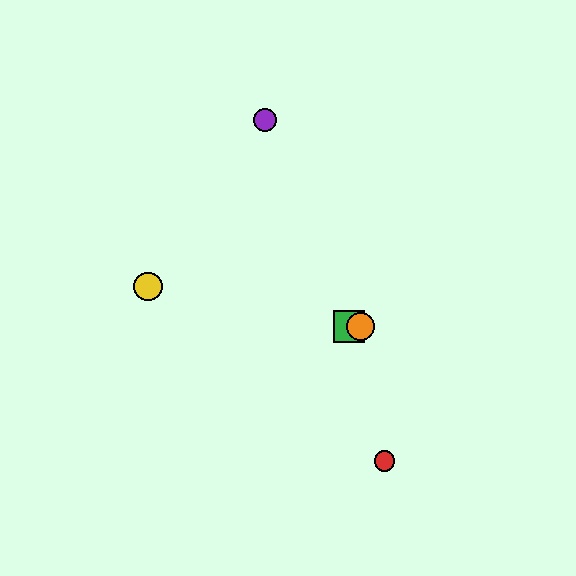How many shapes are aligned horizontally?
3 shapes (the blue square, the green square, the orange circle) are aligned horizontally.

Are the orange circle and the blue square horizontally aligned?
Yes, both are at y≈326.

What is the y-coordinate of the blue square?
The blue square is at y≈326.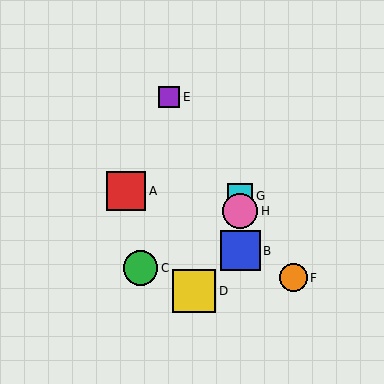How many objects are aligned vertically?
3 objects (B, G, H) are aligned vertically.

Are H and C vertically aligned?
No, H is at x≈240 and C is at x≈140.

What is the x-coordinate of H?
Object H is at x≈240.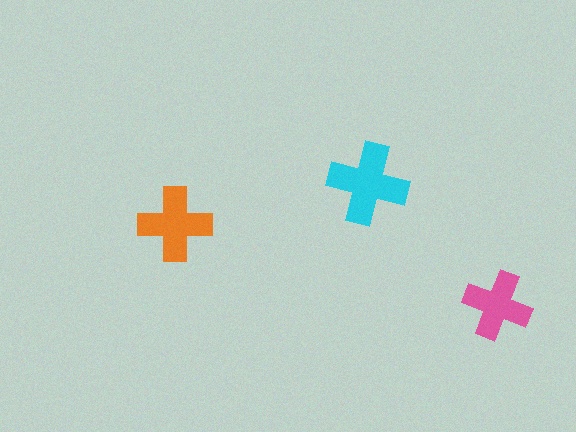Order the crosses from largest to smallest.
the cyan one, the orange one, the pink one.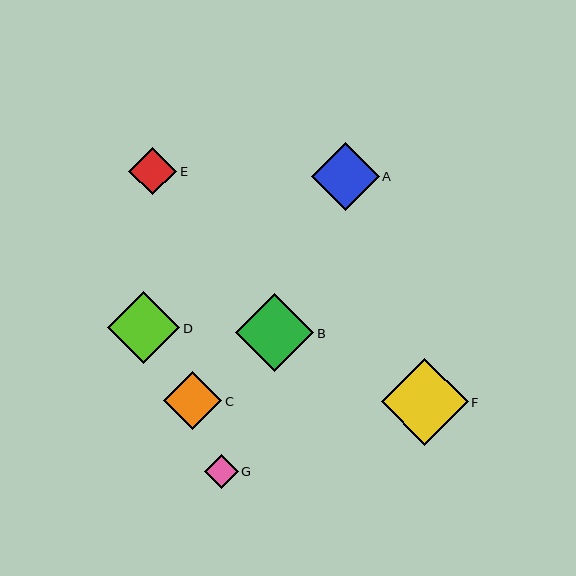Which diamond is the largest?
Diamond F is the largest with a size of approximately 86 pixels.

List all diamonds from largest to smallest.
From largest to smallest: F, B, D, A, C, E, G.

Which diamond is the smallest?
Diamond G is the smallest with a size of approximately 34 pixels.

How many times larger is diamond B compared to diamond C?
Diamond B is approximately 1.3 times the size of diamond C.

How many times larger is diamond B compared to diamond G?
Diamond B is approximately 2.3 times the size of diamond G.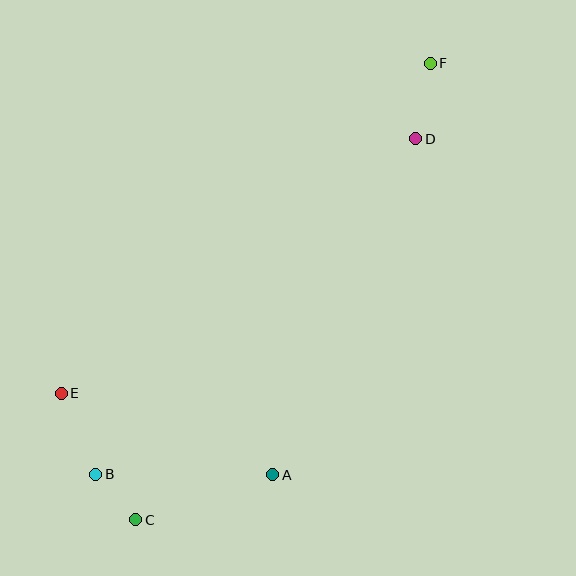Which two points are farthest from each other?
Points C and F are farthest from each other.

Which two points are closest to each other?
Points B and C are closest to each other.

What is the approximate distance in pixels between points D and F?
The distance between D and F is approximately 77 pixels.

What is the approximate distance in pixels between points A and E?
The distance between A and E is approximately 227 pixels.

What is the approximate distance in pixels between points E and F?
The distance between E and F is approximately 495 pixels.